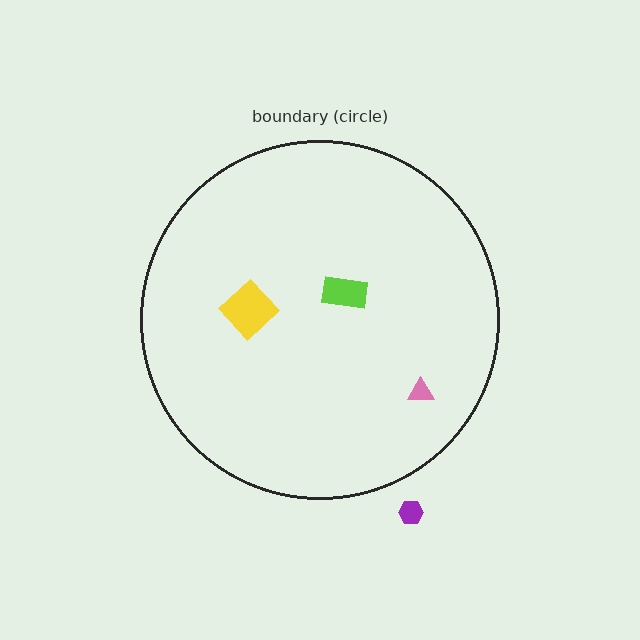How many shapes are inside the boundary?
3 inside, 1 outside.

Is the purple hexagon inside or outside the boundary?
Outside.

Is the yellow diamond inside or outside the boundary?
Inside.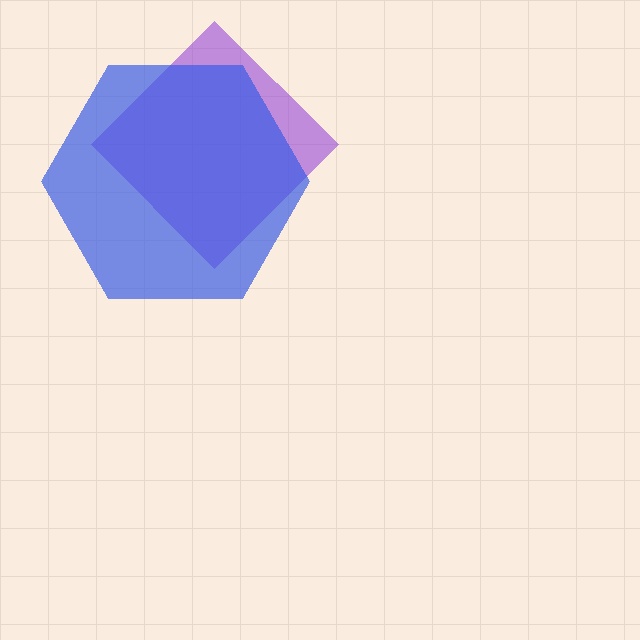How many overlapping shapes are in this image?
There are 2 overlapping shapes in the image.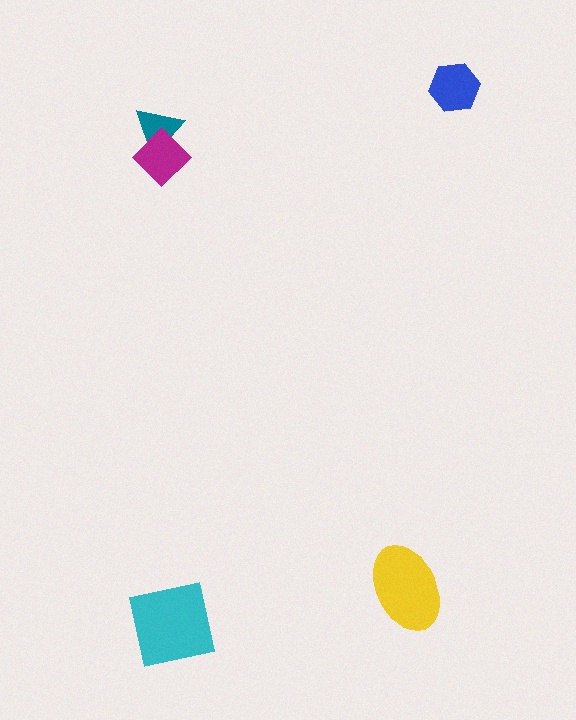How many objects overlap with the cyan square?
0 objects overlap with the cyan square.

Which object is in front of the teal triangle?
The magenta diamond is in front of the teal triangle.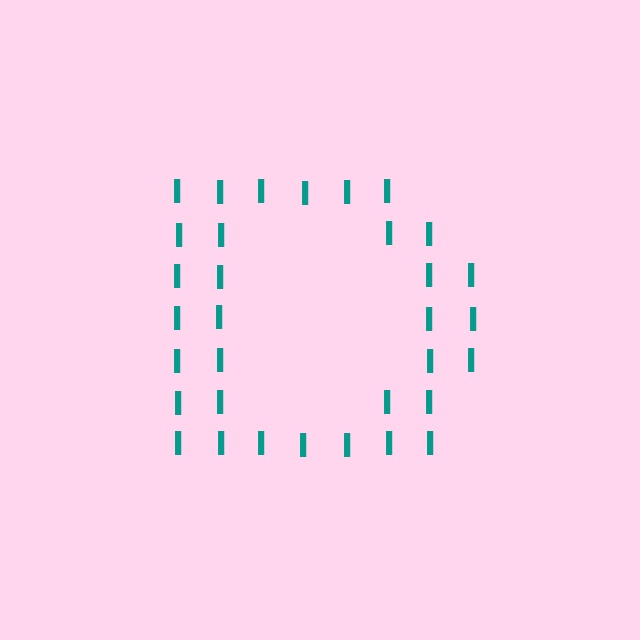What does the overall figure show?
The overall figure shows the letter D.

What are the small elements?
The small elements are letter I's.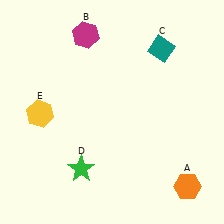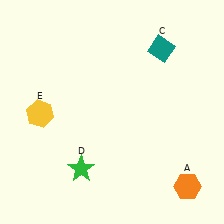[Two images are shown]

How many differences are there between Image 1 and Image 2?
There is 1 difference between the two images.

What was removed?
The magenta hexagon (B) was removed in Image 2.